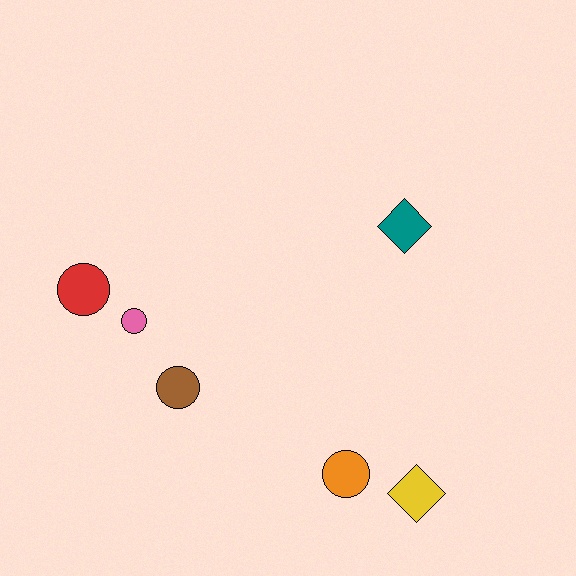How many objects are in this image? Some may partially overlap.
There are 6 objects.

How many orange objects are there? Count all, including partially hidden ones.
There is 1 orange object.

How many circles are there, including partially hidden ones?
There are 4 circles.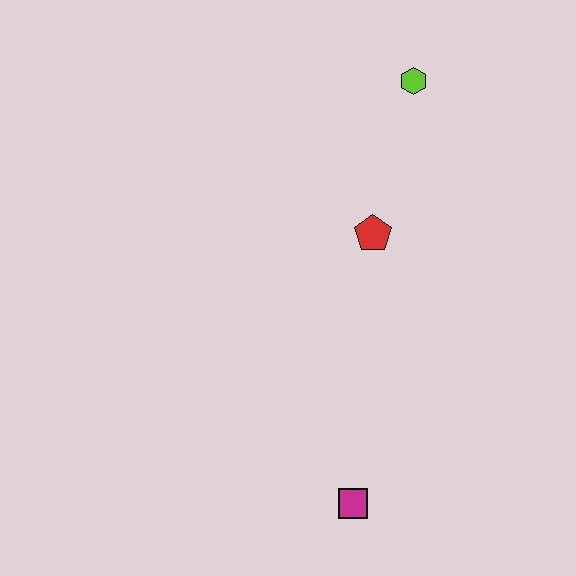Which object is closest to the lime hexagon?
The red pentagon is closest to the lime hexagon.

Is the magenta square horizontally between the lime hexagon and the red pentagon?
No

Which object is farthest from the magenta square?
The lime hexagon is farthest from the magenta square.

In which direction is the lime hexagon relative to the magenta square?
The lime hexagon is above the magenta square.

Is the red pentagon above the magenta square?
Yes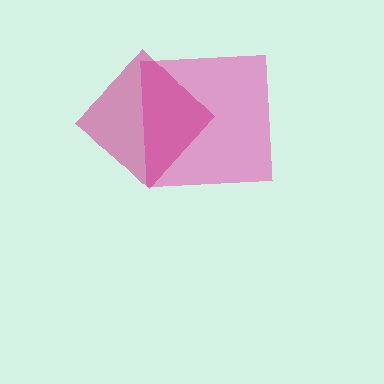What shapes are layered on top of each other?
The layered shapes are: a pink square, a magenta diamond.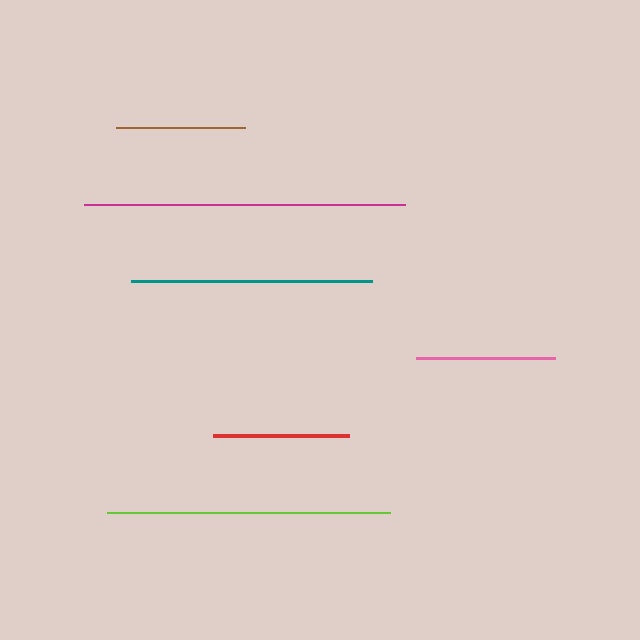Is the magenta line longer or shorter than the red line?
The magenta line is longer than the red line.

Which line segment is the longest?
The magenta line is the longest at approximately 322 pixels.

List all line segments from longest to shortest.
From longest to shortest: magenta, lime, teal, pink, red, brown.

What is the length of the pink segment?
The pink segment is approximately 138 pixels long.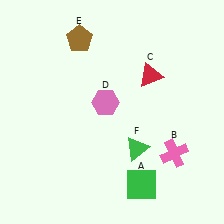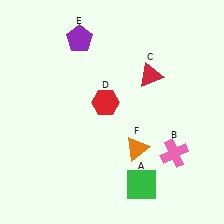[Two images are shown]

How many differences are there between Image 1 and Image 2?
There are 3 differences between the two images.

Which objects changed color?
D changed from pink to red. E changed from brown to purple. F changed from green to orange.